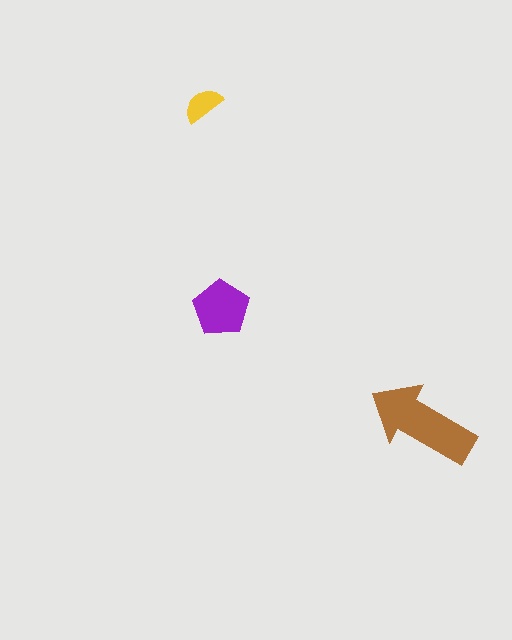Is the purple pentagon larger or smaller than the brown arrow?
Smaller.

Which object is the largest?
The brown arrow.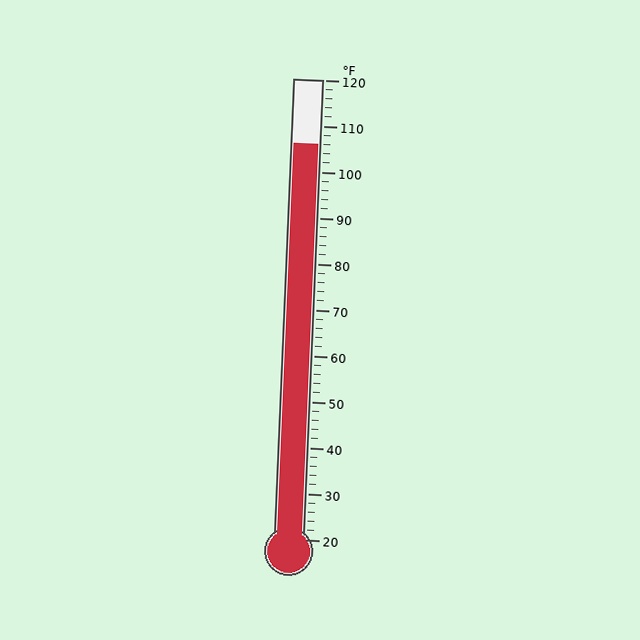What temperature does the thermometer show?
The thermometer shows approximately 106°F.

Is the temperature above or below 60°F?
The temperature is above 60°F.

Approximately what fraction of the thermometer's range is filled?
The thermometer is filled to approximately 85% of its range.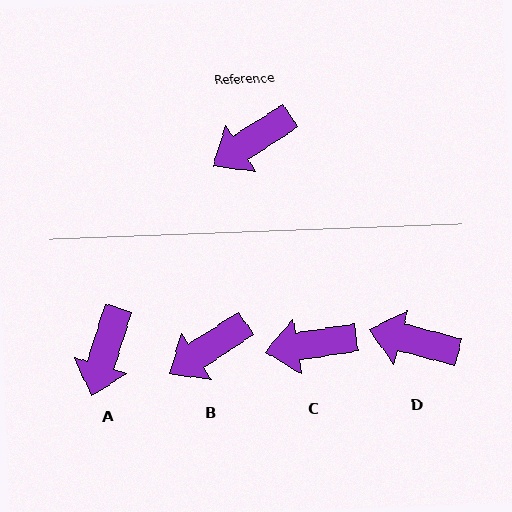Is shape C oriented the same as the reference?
No, it is off by about 24 degrees.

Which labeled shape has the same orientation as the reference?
B.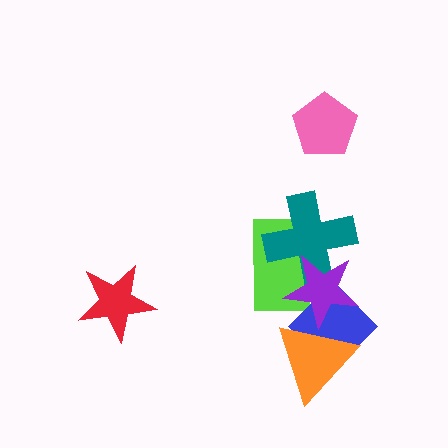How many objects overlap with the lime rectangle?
3 objects overlap with the lime rectangle.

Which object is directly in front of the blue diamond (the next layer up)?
The purple star is directly in front of the blue diamond.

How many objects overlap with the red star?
0 objects overlap with the red star.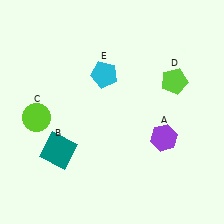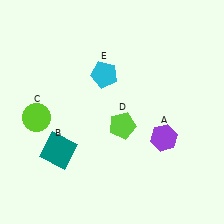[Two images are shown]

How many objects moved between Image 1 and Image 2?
1 object moved between the two images.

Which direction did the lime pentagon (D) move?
The lime pentagon (D) moved left.